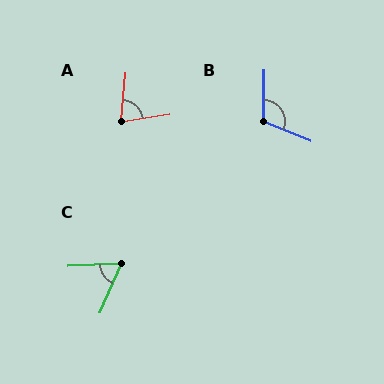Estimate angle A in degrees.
Approximately 77 degrees.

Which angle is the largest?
B, at approximately 112 degrees.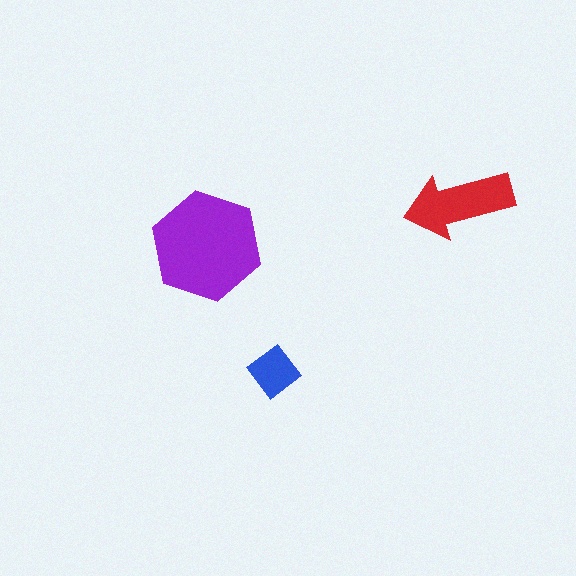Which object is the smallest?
The blue diamond.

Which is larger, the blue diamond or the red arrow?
The red arrow.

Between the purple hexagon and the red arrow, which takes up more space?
The purple hexagon.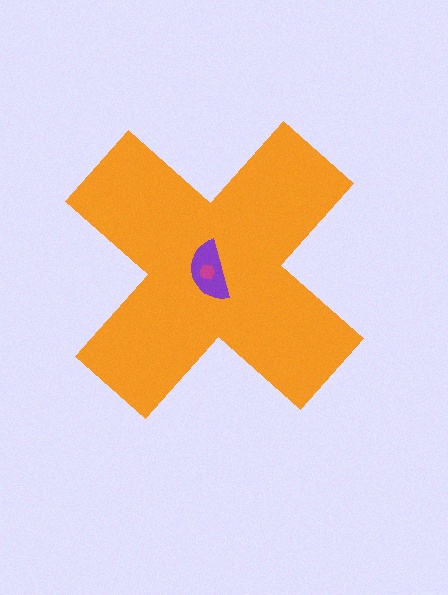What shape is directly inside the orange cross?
The purple semicircle.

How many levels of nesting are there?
3.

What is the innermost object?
The magenta hexagon.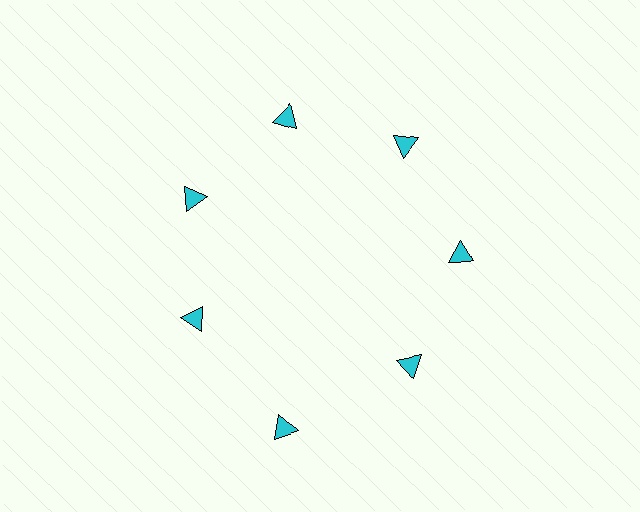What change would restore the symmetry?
The symmetry would be restored by moving it inward, back onto the ring so that all 7 triangles sit at equal angles and equal distance from the center.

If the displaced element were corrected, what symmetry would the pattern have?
It would have 7-fold rotational symmetry — the pattern would map onto itself every 51 degrees.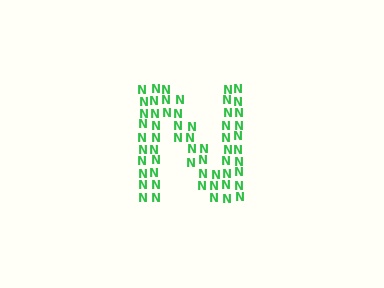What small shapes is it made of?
It is made of small letter N's.